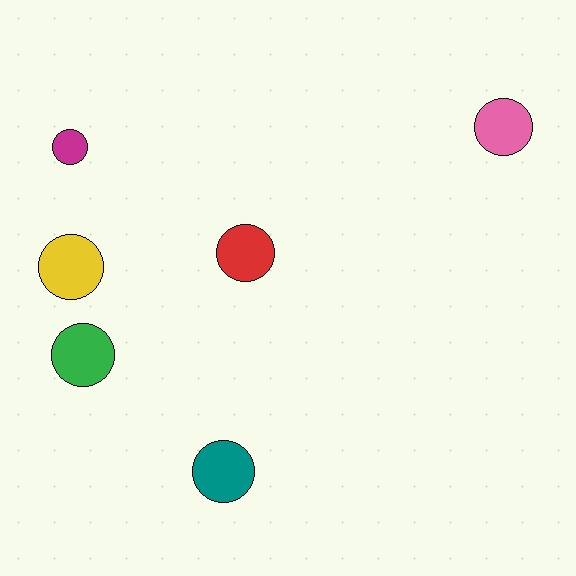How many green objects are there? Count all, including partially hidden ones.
There is 1 green object.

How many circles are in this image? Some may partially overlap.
There are 6 circles.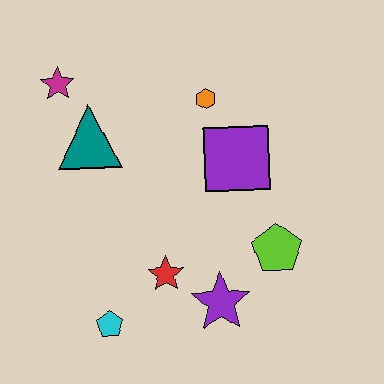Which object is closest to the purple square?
The orange hexagon is closest to the purple square.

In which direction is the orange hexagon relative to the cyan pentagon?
The orange hexagon is above the cyan pentagon.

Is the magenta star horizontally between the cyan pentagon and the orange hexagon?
No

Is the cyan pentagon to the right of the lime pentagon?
No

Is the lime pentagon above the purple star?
Yes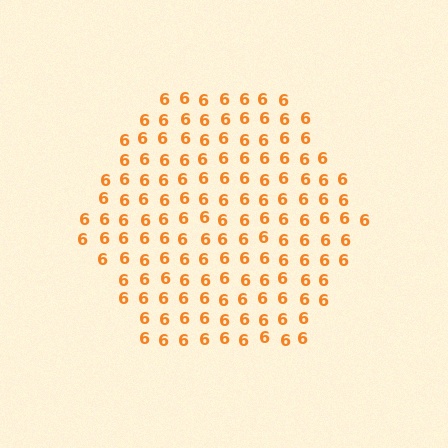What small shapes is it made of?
It is made of small digit 6's.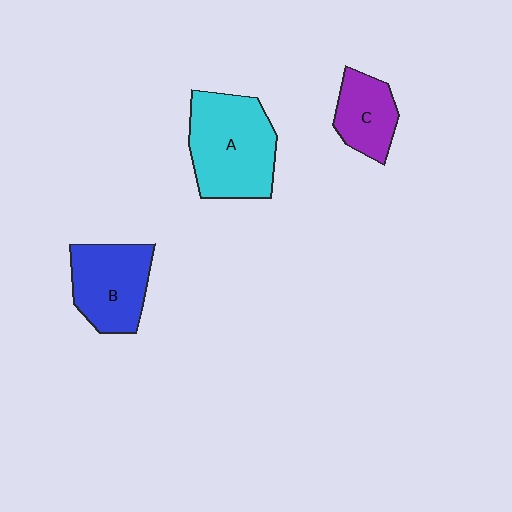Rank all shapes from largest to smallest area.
From largest to smallest: A (cyan), B (blue), C (purple).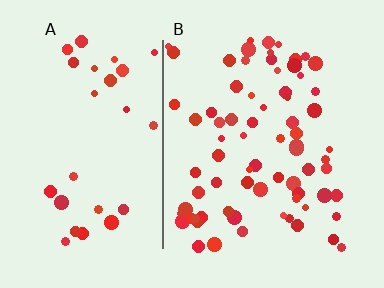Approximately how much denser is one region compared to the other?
Approximately 2.5× — region B over region A.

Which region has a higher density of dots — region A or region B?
B (the right).